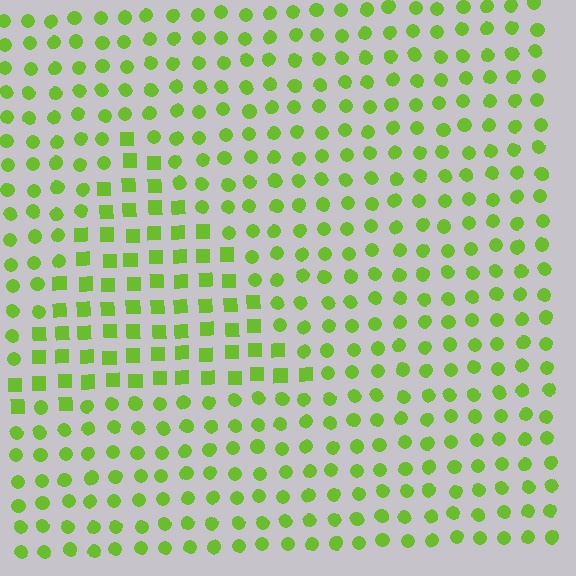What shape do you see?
I see a triangle.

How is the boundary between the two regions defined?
The boundary is defined by a change in element shape: squares inside vs. circles outside. All elements share the same color and spacing.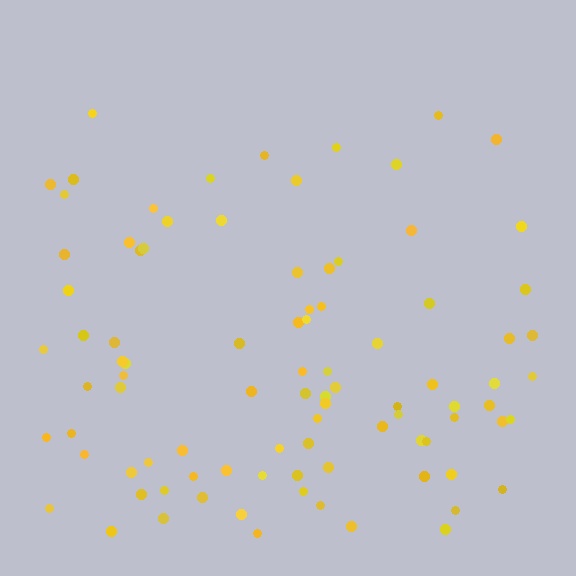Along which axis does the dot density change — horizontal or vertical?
Vertical.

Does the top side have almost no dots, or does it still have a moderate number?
Still a moderate number, just noticeably fewer than the bottom.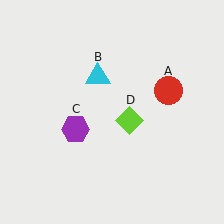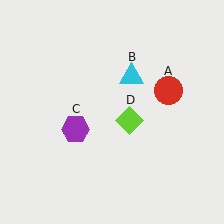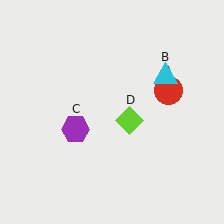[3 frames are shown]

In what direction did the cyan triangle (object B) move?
The cyan triangle (object B) moved right.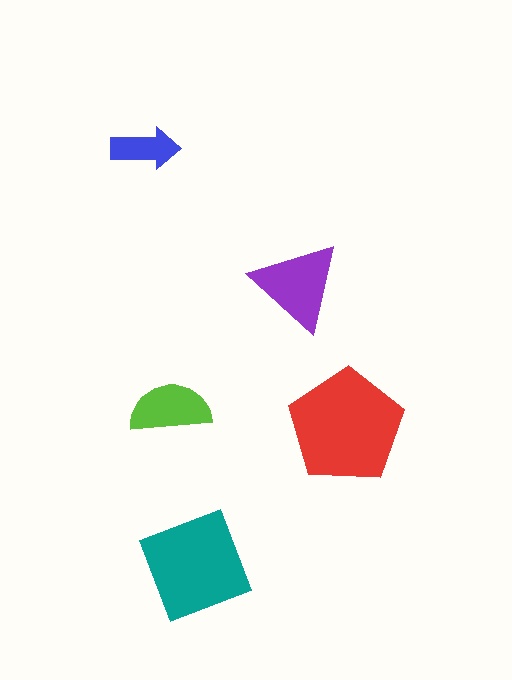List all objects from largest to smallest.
The red pentagon, the teal diamond, the purple triangle, the lime semicircle, the blue arrow.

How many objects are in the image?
There are 5 objects in the image.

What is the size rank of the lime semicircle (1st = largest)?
4th.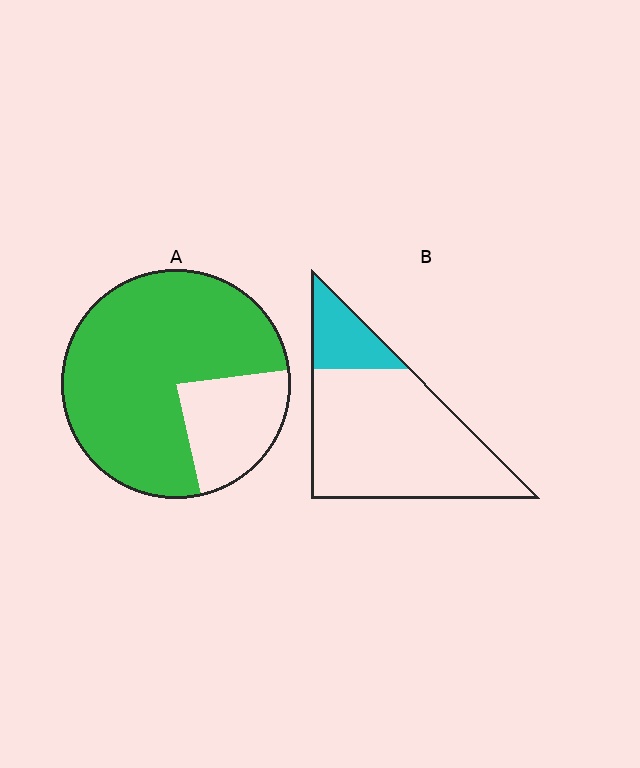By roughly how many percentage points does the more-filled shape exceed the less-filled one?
By roughly 55 percentage points (A over B).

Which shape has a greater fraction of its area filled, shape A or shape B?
Shape A.